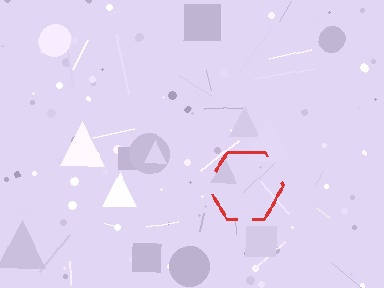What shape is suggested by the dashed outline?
The dashed outline suggests a hexagon.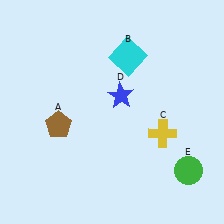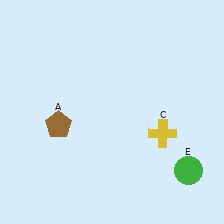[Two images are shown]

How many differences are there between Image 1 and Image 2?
There are 2 differences between the two images.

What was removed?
The cyan square (B), the blue star (D) were removed in Image 2.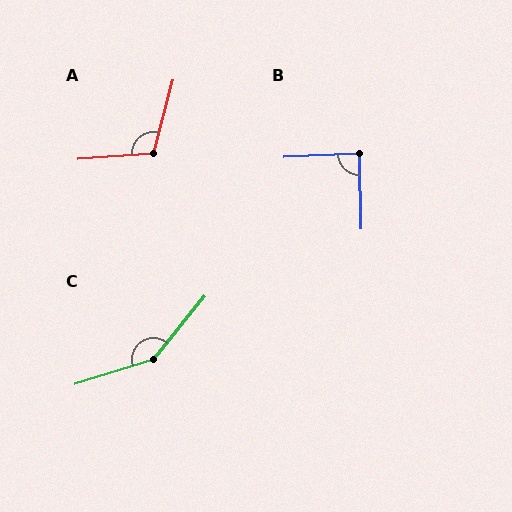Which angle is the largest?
C, at approximately 147 degrees.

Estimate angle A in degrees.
Approximately 109 degrees.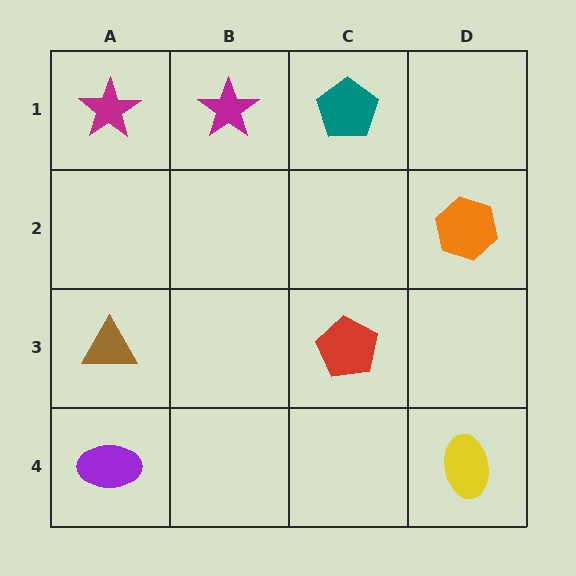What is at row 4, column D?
A yellow ellipse.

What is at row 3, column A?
A brown triangle.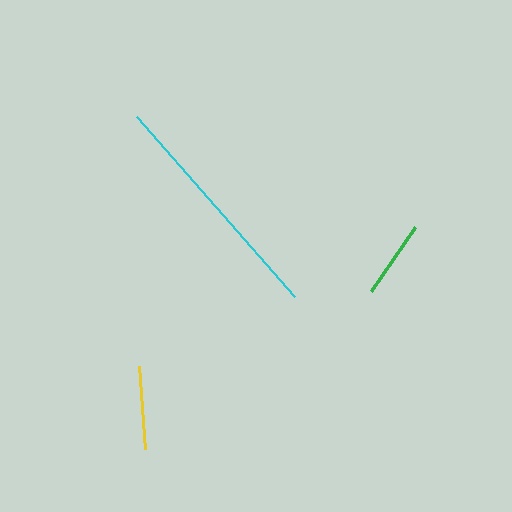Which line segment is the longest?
The cyan line is the longest at approximately 240 pixels.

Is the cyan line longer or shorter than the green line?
The cyan line is longer than the green line.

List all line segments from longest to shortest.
From longest to shortest: cyan, yellow, green.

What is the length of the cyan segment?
The cyan segment is approximately 240 pixels long.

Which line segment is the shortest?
The green line is the shortest at approximately 78 pixels.